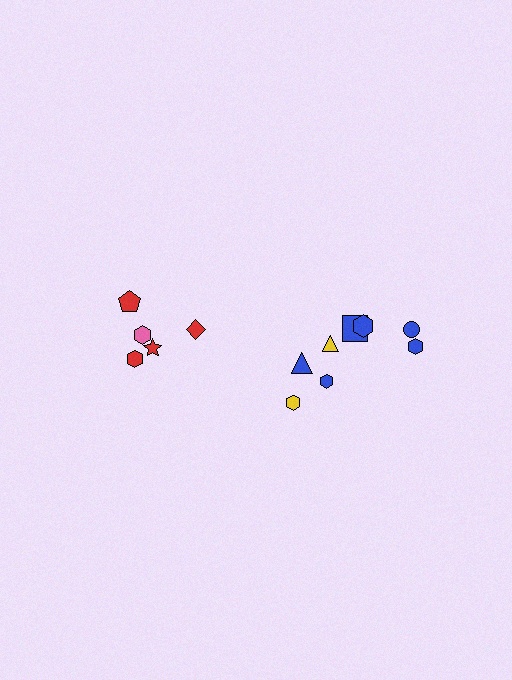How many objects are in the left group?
There are 5 objects.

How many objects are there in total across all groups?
There are 13 objects.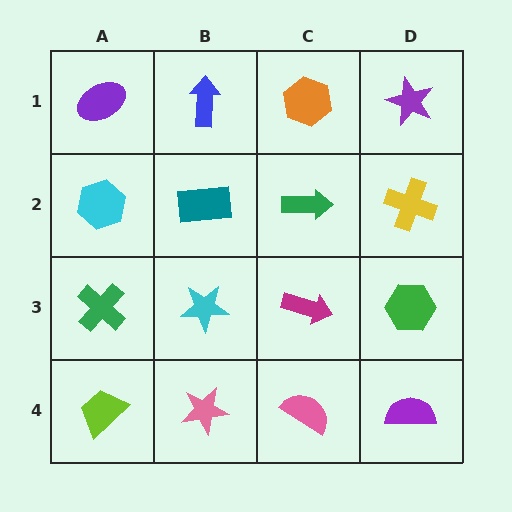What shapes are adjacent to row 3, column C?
A green arrow (row 2, column C), a pink semicircle (row 4, column C), a cyan star (row 3, column B), a green hexagon (row 3, column D).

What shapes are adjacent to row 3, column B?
A teal rectangle (row 2, column B), a pink star (row 4, column B), a green cross (row 3, column A), a magenta arrow (row 3, column C).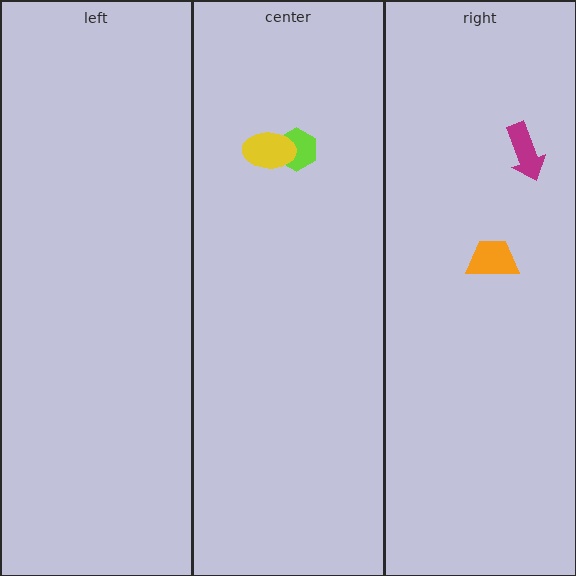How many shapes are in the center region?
2.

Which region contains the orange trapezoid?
The right region.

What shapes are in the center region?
The lime hexagon, the yellow ellipse.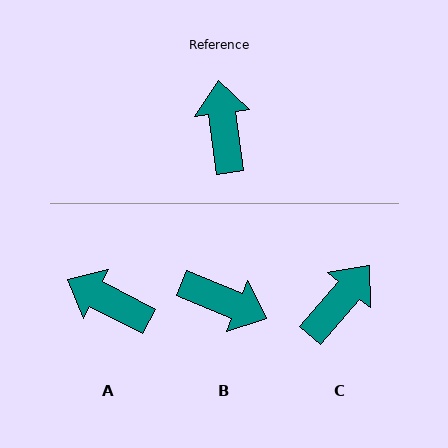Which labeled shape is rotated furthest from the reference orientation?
B, about 120 degrees away.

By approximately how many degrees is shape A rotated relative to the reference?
Approximately 55 degrees counter-clockwise.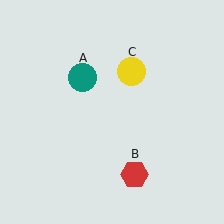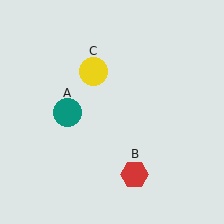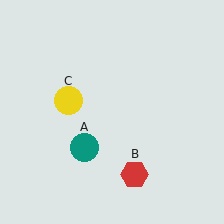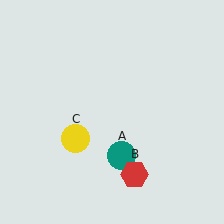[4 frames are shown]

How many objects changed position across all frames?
2 objects changed position: teal circle (object A), yellow circle (object C).